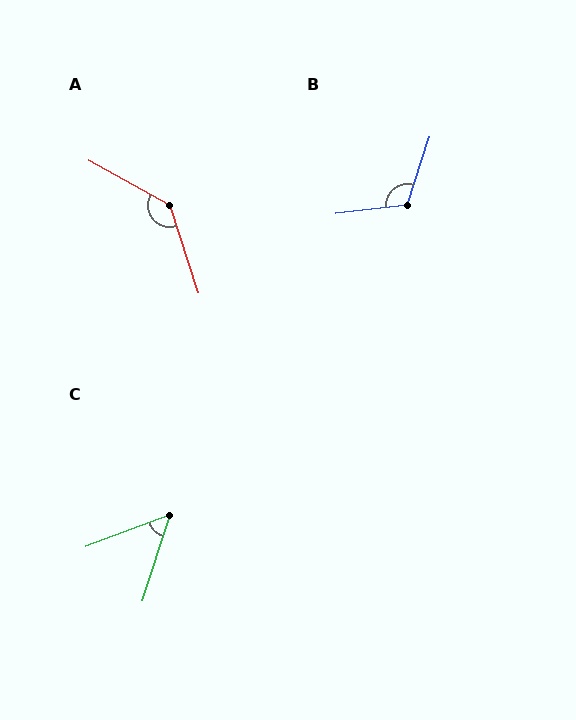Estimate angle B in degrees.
Approximately 115 degrees.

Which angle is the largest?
A, at approximately 137 degrees.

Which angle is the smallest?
C, at approximately 52 degrees.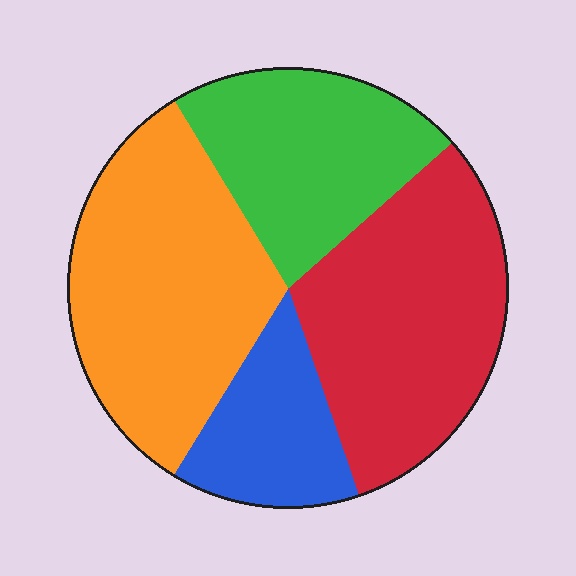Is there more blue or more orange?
Orange.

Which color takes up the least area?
Blue, at roughly 15%.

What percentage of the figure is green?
Green takes up about one fifth (1/5) of the figure.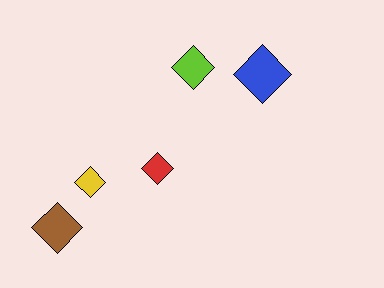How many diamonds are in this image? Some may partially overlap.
There are 5 diamonds.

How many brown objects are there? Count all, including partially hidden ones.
There is 1 brown object.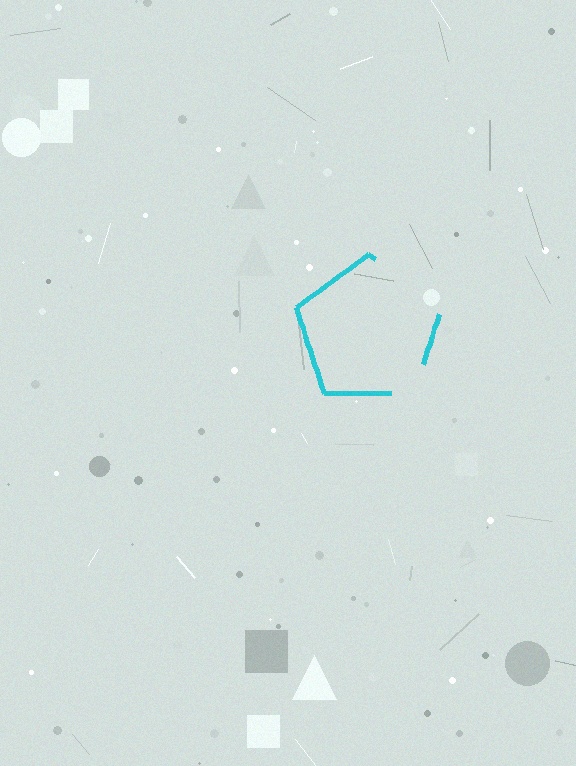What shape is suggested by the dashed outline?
The dashed outline suggests a pentagon.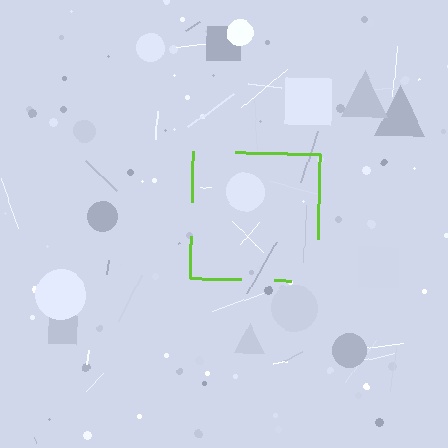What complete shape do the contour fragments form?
The contour fragments form a square.